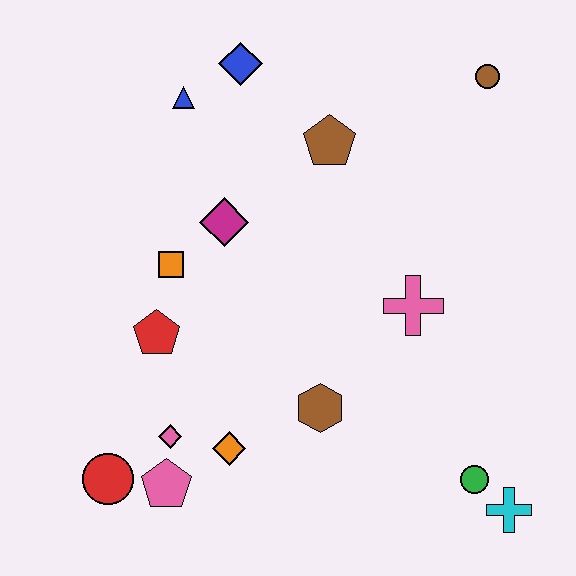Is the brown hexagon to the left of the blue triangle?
No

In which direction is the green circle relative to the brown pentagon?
The green circle is below the brown pentagon.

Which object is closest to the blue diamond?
The blue triangle is closest to the blue diamond.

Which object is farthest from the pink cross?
The red circle is farthest from the pink cross.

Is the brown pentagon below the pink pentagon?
No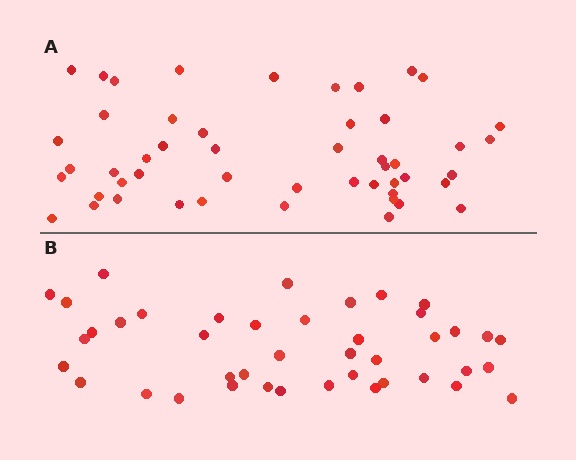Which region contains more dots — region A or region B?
Region A (the top region) has more dots.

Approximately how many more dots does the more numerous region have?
Region A has roughly 8 or so more dots than region B.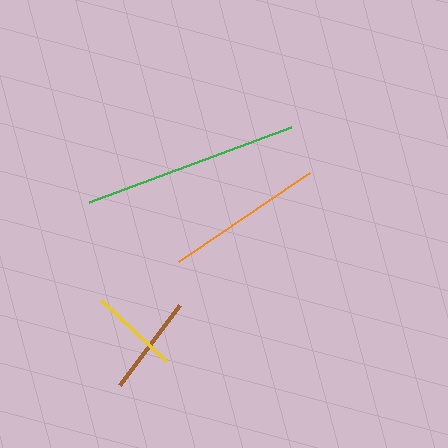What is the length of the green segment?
The green segment is approximately 216 pixels long.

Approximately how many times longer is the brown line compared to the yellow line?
The brown line is approximately 1.1 times the length of the yellow line.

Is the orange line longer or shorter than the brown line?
The orange line is longer than the brown line.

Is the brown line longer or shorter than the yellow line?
The brown line is longer than the yellow line.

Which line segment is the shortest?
The yellow line is the shortest at approximately 89 pixels.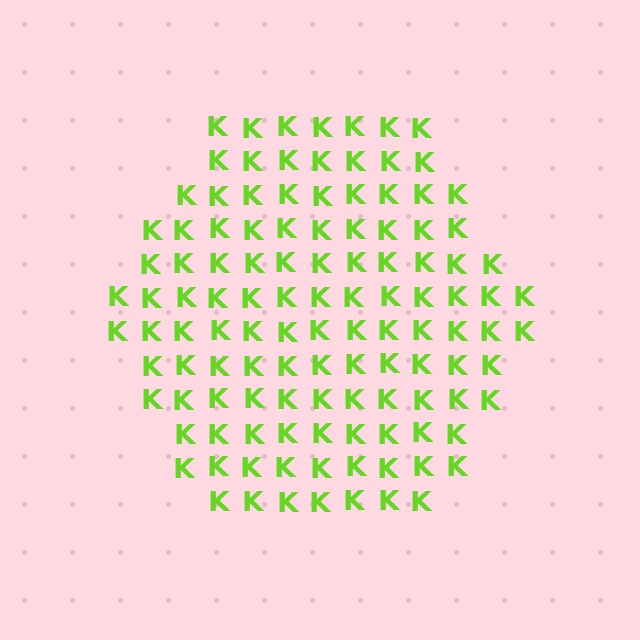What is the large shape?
The large shape is a hexagon.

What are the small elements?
The small elements are letter K's.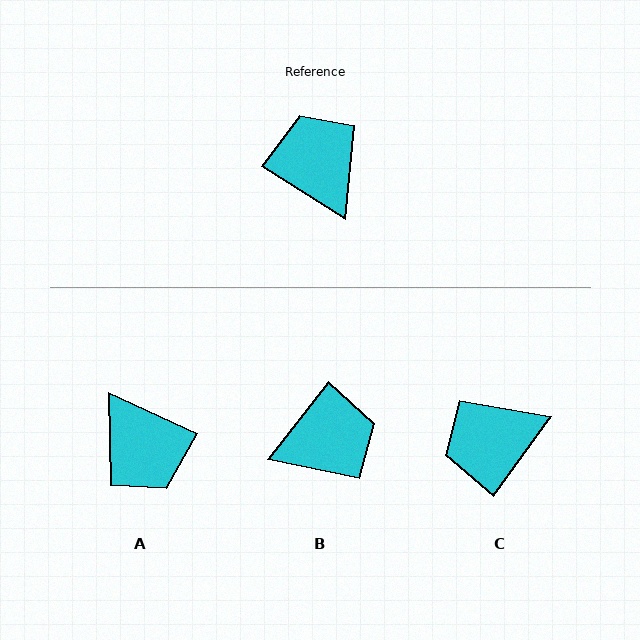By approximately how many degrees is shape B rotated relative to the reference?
Approximately 96 degrees clockwise.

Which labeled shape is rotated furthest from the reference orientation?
A, about 173 degrees away.